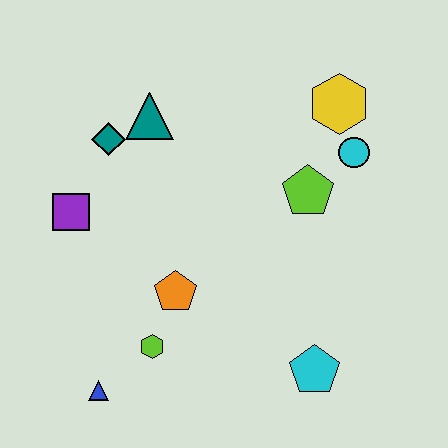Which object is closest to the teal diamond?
The teal triangle is closest to the teal diamond.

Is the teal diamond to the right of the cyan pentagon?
No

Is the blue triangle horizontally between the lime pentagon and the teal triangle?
No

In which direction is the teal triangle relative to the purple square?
The teal triangle is above the purple square.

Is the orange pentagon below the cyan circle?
Yes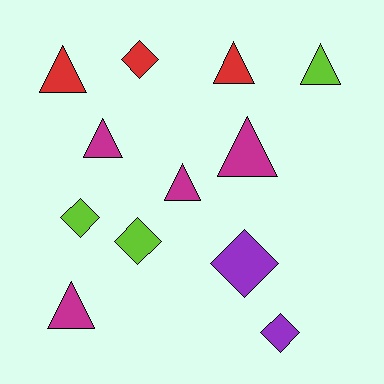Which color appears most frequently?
Magenta, with 4 objects.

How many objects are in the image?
There are 12 objects.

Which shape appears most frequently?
Triangle, with 7 objects.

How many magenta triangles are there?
There are 4 magenta triangles.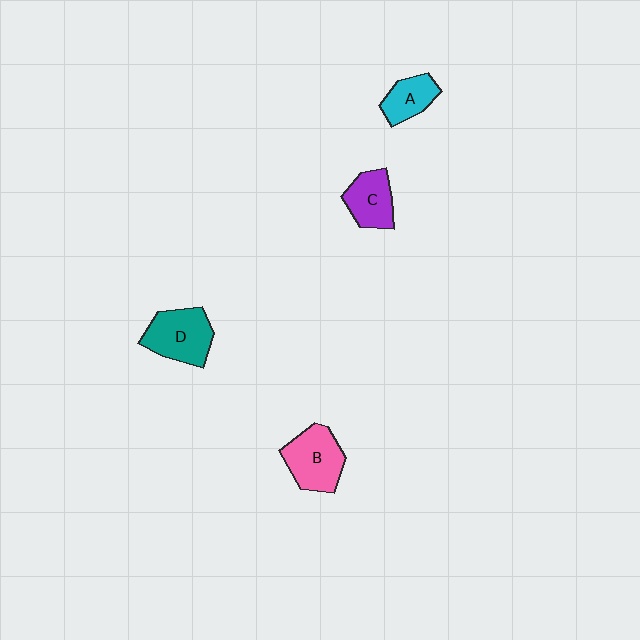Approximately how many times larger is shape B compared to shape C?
Approximately 1.3 times.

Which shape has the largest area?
Shape D (teal).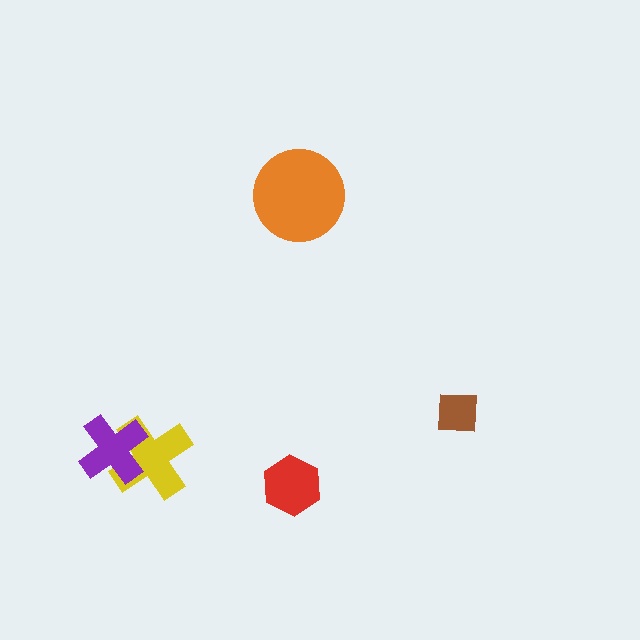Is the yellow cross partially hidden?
Yes, it is partially covered by another shape.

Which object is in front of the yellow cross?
The purple cross is in front of the yellow cross.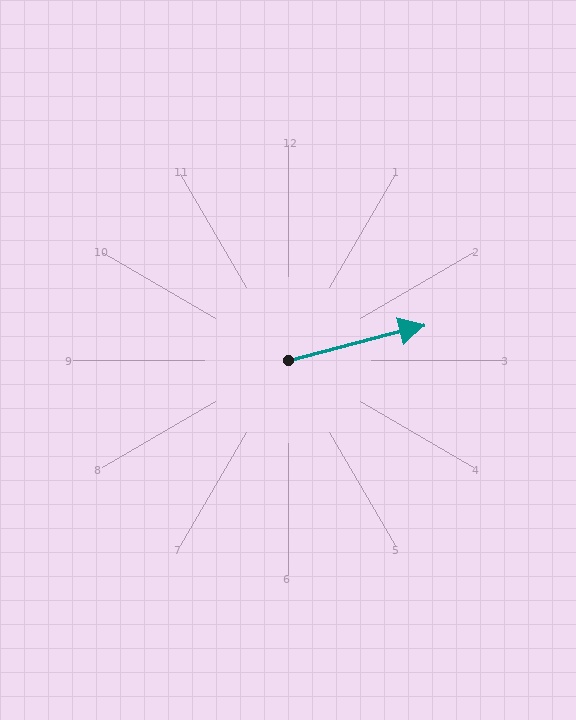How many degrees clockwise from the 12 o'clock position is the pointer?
Approximately 76 degrees.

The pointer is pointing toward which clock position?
Roughly 3 o'clock.